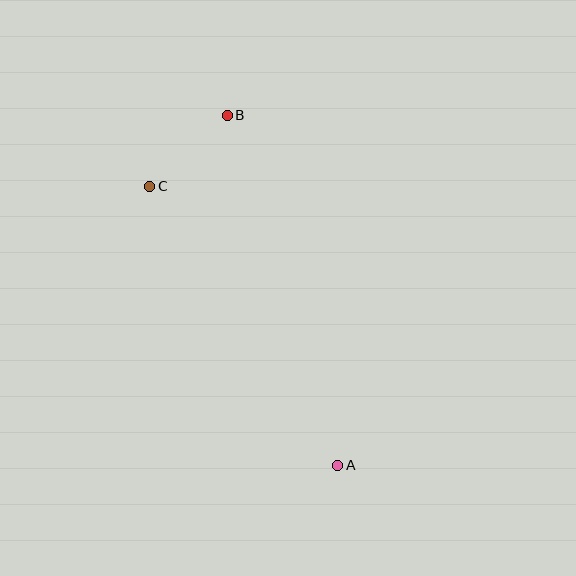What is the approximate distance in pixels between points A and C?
The distance between A and C is approximately 336 pixels.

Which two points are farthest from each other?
Points A and B are farthest from each other.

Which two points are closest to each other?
Points B and C are closest to each other.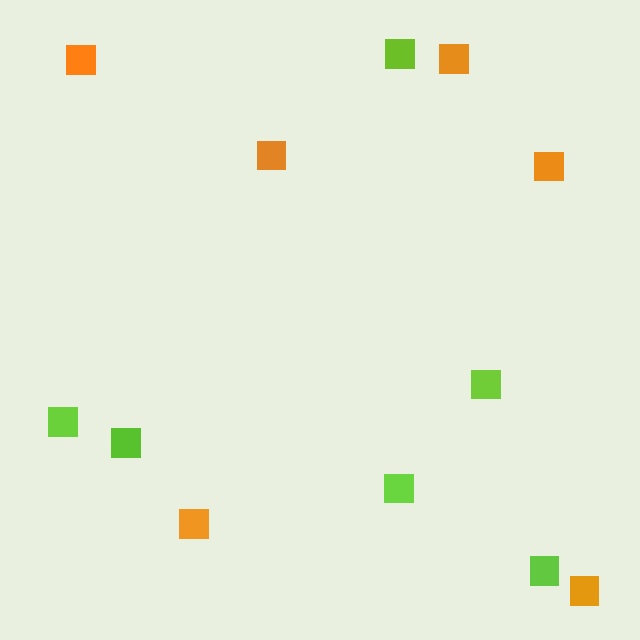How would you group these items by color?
There are 2 groups: one group of orange squares (6) and one group of lime squares (6).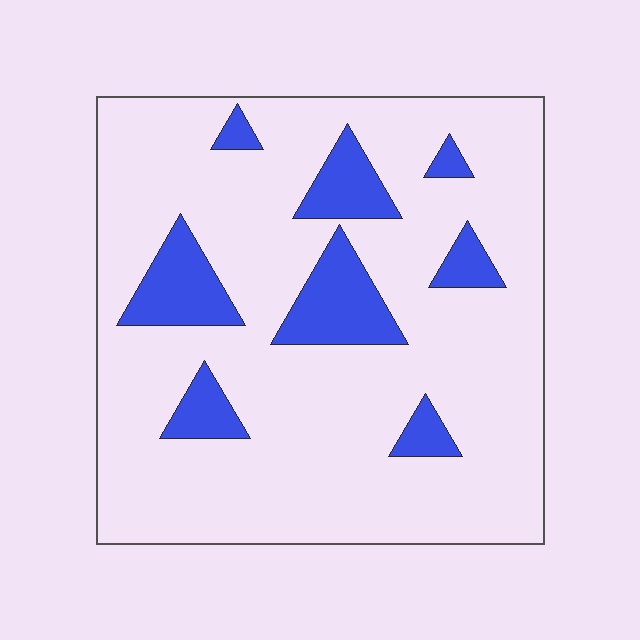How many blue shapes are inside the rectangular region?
8.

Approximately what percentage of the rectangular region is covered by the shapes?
Approximately 15%.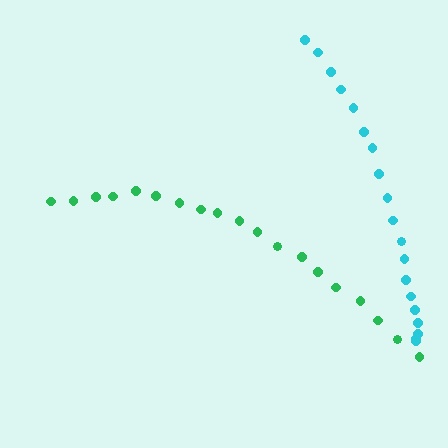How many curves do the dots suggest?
There are 2 distinct paths.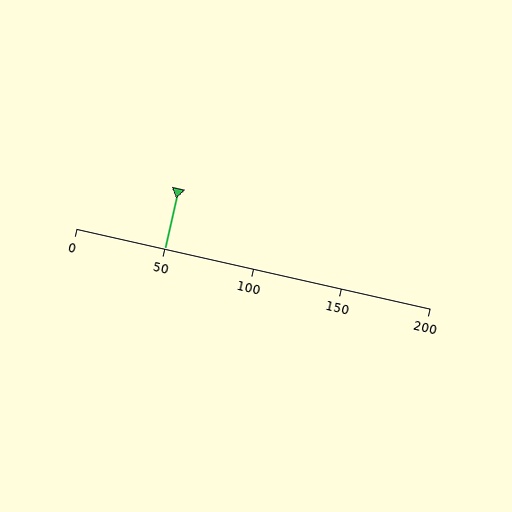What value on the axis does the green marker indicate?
The marker indicates approximately 50.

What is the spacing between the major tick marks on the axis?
The major ticks are spaced 50 apart.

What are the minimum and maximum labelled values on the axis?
The axis runs from 0 to 200.